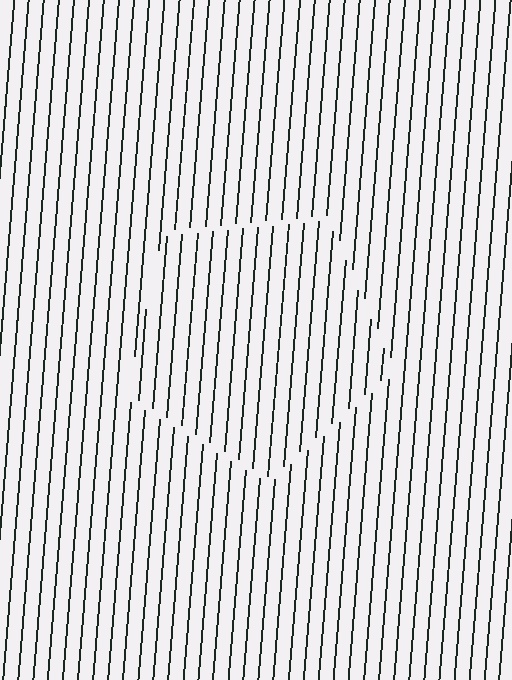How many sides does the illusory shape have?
5 sides — the line-ends trace a pentagon.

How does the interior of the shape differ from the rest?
The interior of the shape contains the same grating, shifted by half a period — the contour is defined by the phase discontinuity where line-ends from the inner and outer gratings abut.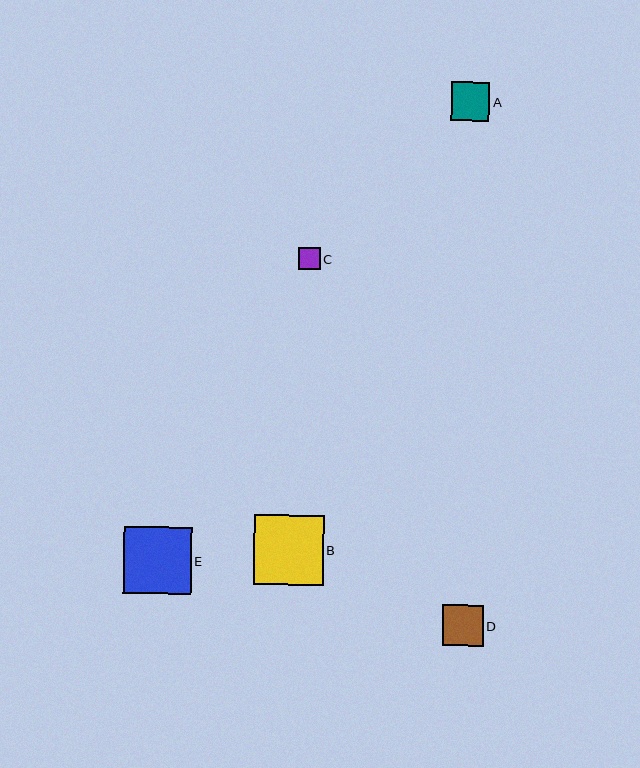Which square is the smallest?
Square C is the smallest with a size of approximately 22 pixels.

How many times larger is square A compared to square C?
Square A is approximately 1.7 times the size of square C.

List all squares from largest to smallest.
From largest to smallest: B, E, D, A, C.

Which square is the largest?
Square B is the largest with a size of approximately 70 pixels.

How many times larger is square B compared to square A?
Square B is approximately 1.8 times the size of square A.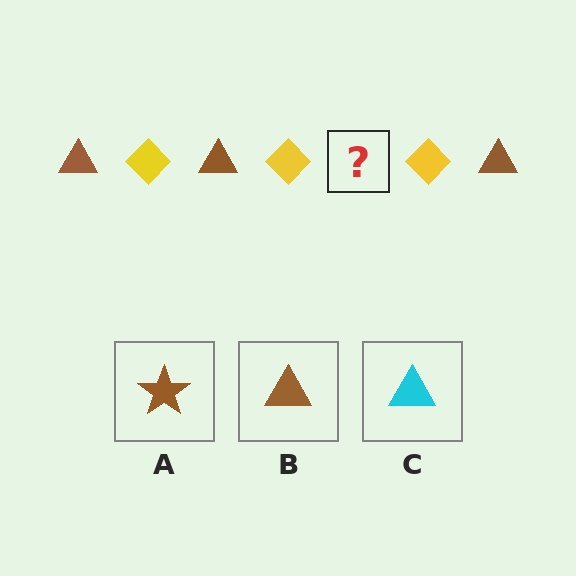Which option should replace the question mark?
Option B.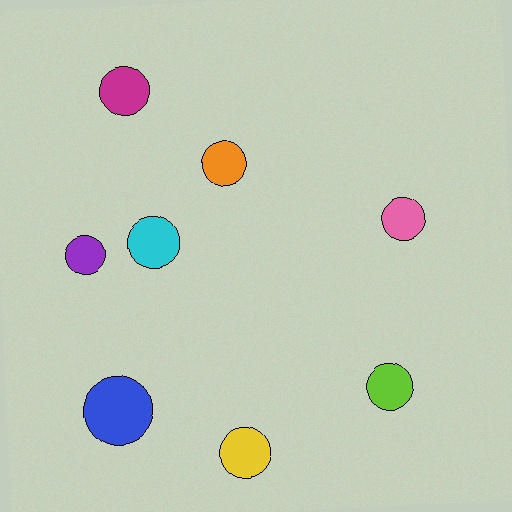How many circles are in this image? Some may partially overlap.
There are 8 circles.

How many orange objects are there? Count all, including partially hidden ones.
There is 1 orange object.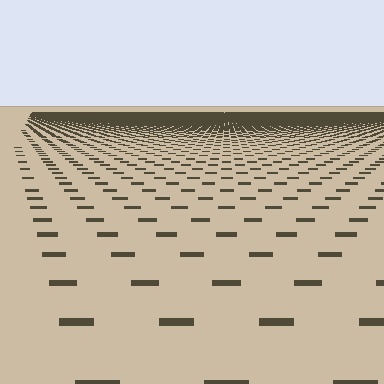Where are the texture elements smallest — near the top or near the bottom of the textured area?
Near the top.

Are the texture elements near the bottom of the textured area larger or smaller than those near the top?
Larger. Near the bottom, elements are closer to the viewer and appear at a bigger on-screen size.